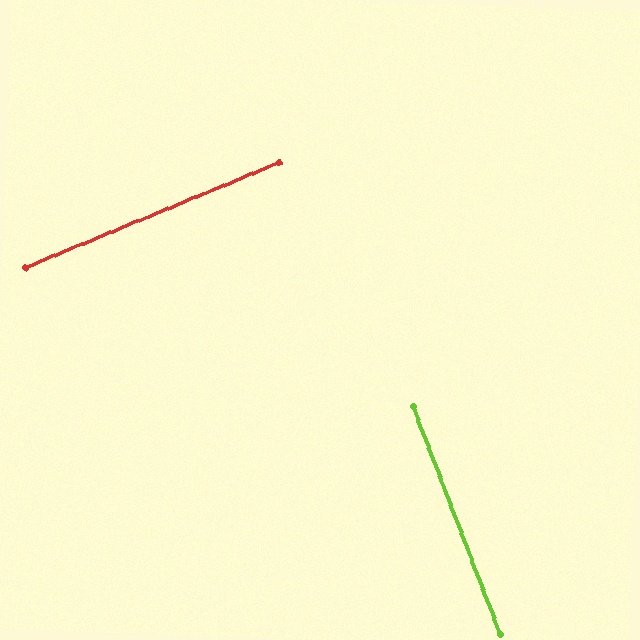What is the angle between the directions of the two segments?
Approximately 89 degrees.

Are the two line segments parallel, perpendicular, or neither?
Perpendicular — they meet at approximately 89°.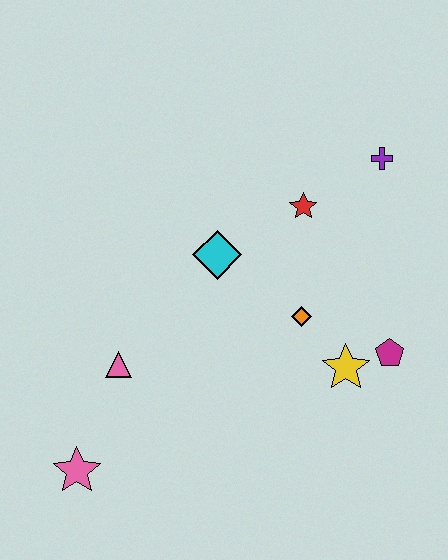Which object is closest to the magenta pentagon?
The yellow star is closest to the magenta pentagon.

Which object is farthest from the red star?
The pink star is farthest from the red star.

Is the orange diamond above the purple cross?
No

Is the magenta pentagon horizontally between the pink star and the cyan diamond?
No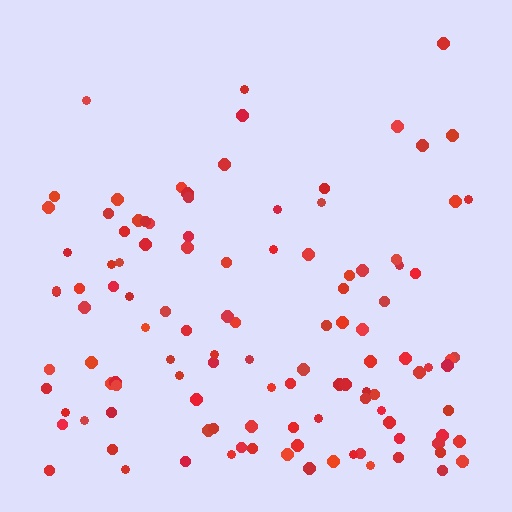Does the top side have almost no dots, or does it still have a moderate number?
Still a moderate number, just noticeably fewer than the bottom.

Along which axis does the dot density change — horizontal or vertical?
Vertical.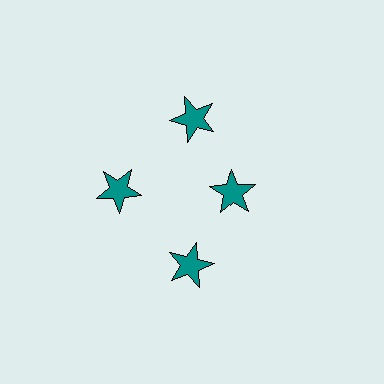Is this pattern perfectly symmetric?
No. The 4 teal stars are arranged in a ring, but one element near the 3 o'clock position is pulled inward toward the center, breaking the 4-fold rotational symmetry.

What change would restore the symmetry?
The symmetry would be restored by moving it outward, back onto the ring so that all 4 stars sit at equal angles and equal distance from the center.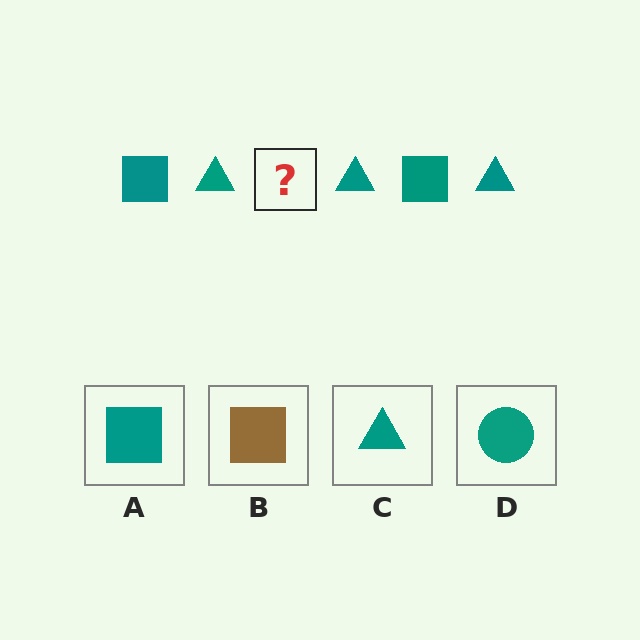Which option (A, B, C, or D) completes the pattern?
A.